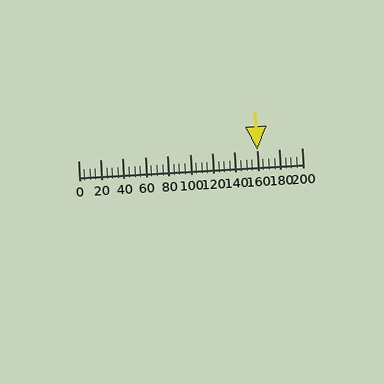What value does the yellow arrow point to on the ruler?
The yellow arrow points to approximately 161.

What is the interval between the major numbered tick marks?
The major tick marks are spaced 20 units apart.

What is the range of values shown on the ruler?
The ruler shows values from 0 to 200.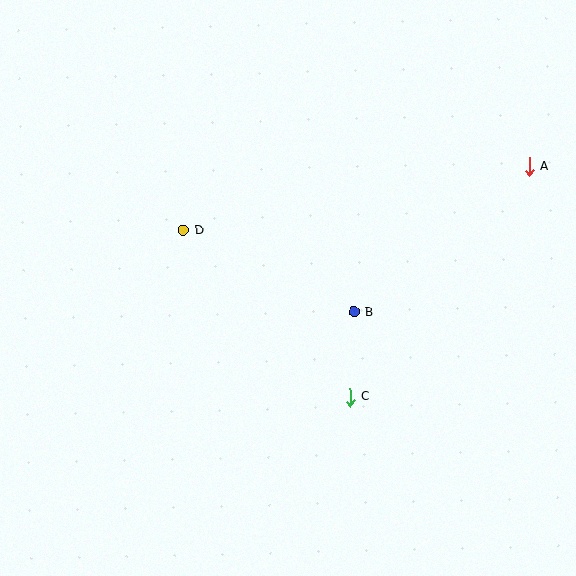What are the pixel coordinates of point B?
Point B is at (354, 312).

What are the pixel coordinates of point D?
Point D is at (183, 230).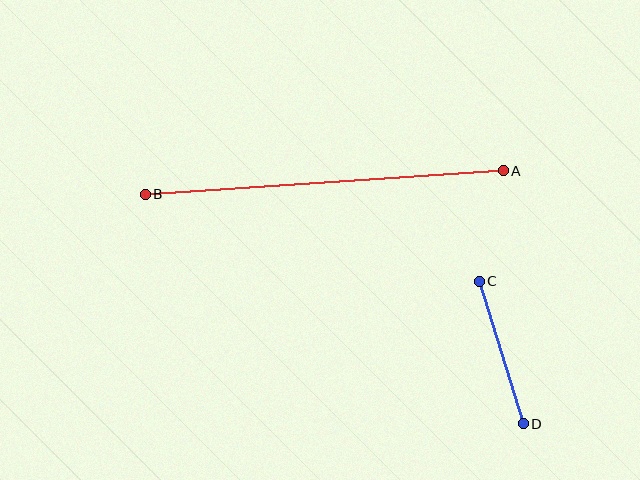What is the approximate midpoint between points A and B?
The midpoint is at approximately (324, 182) pixels.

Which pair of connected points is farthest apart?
Points A and B are farthest apart.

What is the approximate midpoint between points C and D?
The midpoint is at approximately (501, 353) pixels.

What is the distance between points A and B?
The distance is approximately 359 pixels.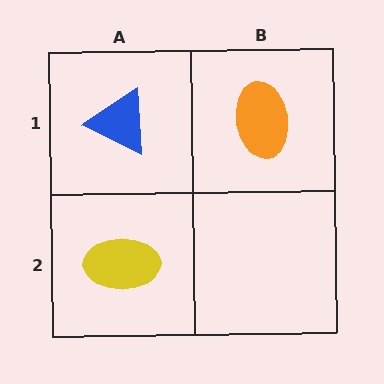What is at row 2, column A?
A yellow ellipse.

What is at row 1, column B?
An orange ellipse.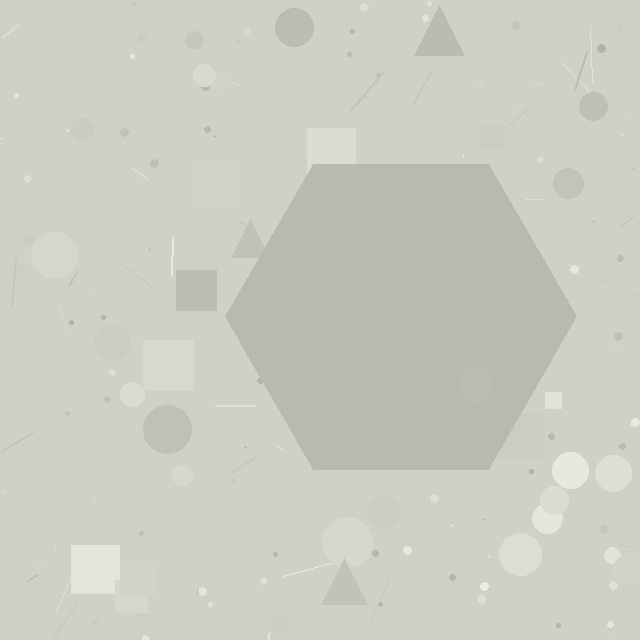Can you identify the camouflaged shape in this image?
The camouflaged shape is a hexagon.